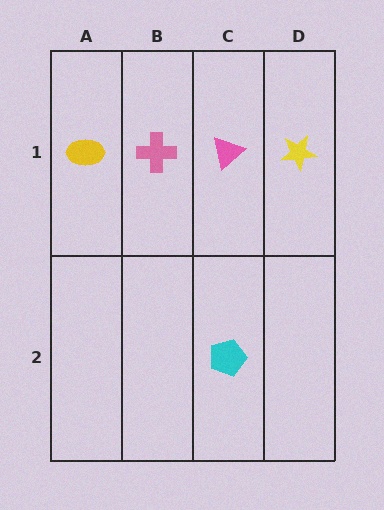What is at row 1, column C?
A pink triangle.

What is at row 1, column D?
A yellow star.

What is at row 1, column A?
A yellow ellipse.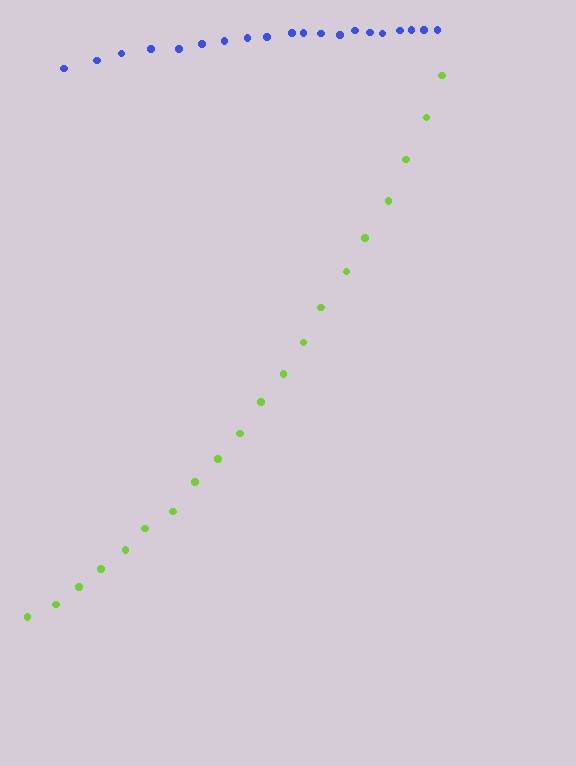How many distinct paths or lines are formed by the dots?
There are 2 distinct paths.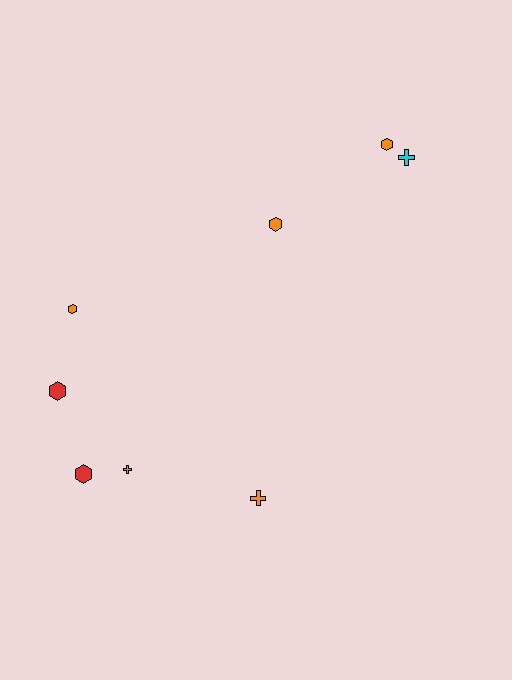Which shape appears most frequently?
Hexagon, with 5 objects.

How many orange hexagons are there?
There are 3 orange hexagons.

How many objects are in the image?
There are 8 objects.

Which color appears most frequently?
Orange, with 5 objects.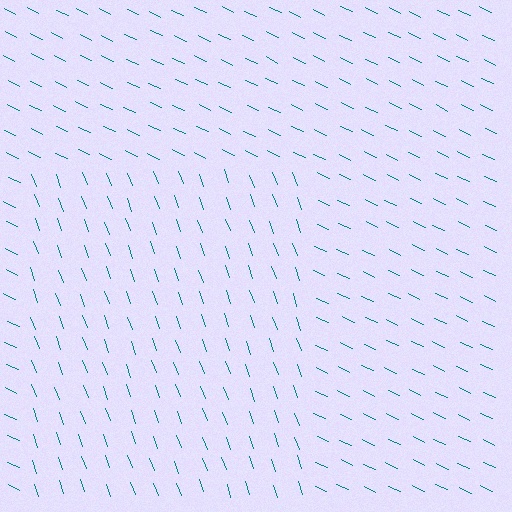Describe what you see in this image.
The image is filled with small teal line segments. A rectangle region in the image has lines oriented differently from the surrounding lines, creating a visible texture boundary.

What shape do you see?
I see a rectangle.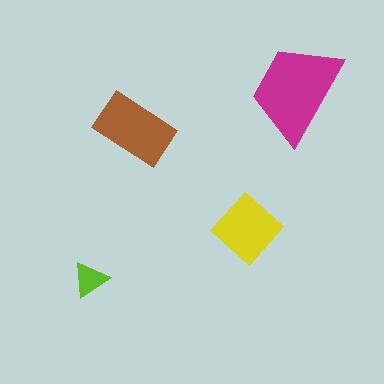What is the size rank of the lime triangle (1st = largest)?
4th.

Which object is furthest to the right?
The magenta trapezoid is rightmost.